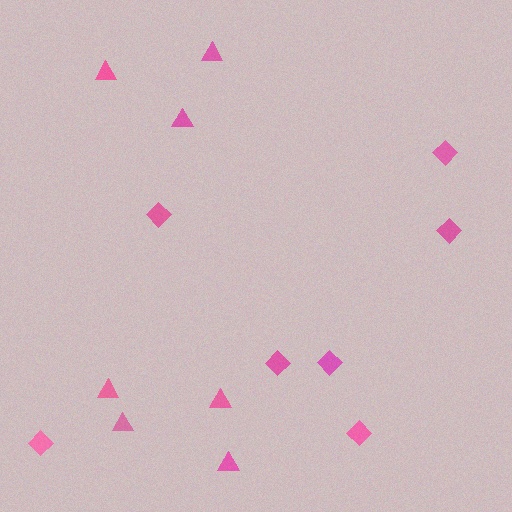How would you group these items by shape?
There are 2 groups: one group of diamonds (7) and one group of triangles (7).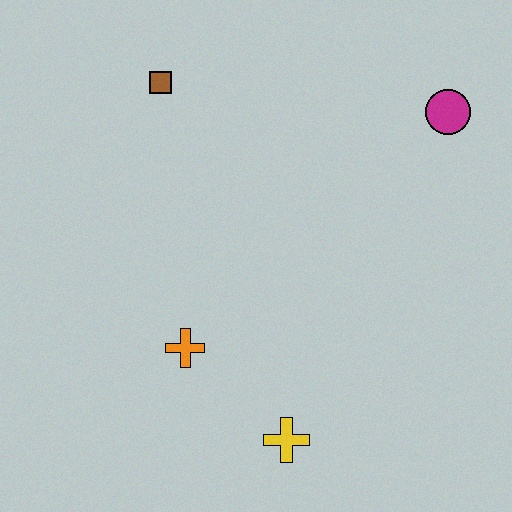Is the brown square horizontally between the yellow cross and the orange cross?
No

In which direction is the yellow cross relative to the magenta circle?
The yellow cross is below the magenta circle.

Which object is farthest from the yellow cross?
The brown square is farthest from the yellow cross.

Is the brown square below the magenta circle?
No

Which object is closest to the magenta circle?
The brown square is closest to the magenta circle.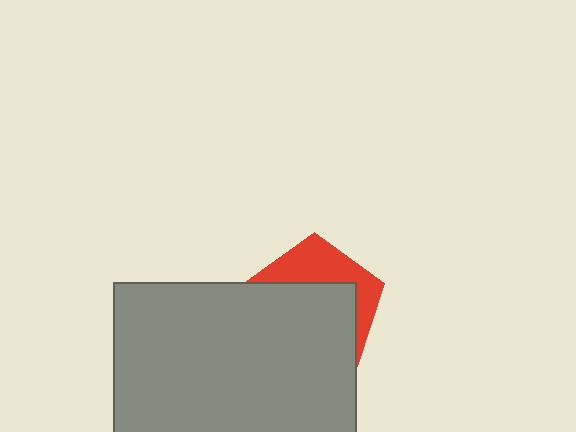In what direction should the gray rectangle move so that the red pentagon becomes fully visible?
The gray rectangle should move down. That is the shortest direction to clear the overlap and leave the red pentagon fully visible.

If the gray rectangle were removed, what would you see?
You would see the complete red pentagon.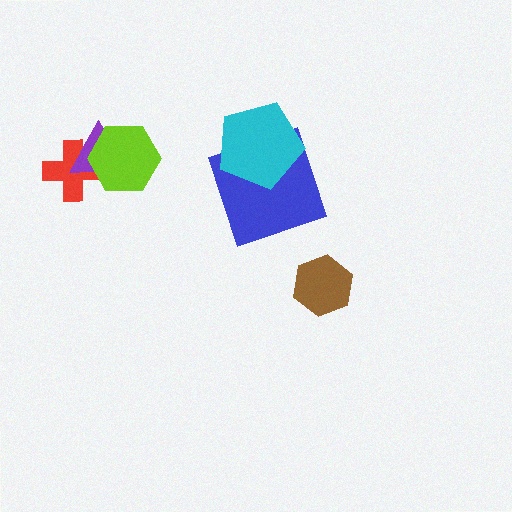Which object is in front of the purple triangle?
The lime hexagon is in front of the purple triangle.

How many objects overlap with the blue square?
1 object overlaps with the blue square.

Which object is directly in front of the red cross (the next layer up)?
The purple triangle is directly in front of the red cross.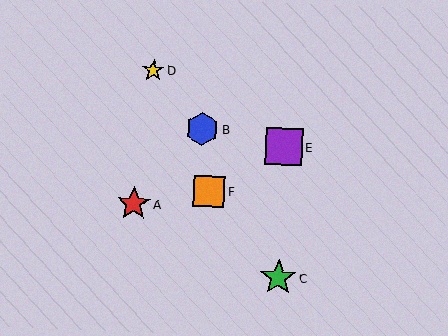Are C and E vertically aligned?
Yes, both are at x≈278.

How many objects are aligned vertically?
2 objects (C, E) are aligned vertically.